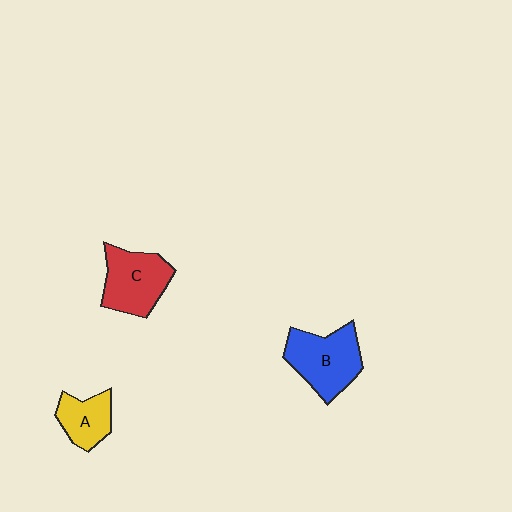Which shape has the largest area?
Shape B (blue).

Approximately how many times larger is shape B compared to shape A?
Approximately 1.7 times.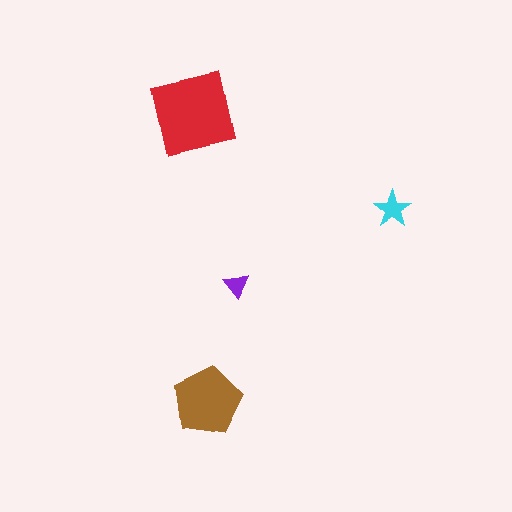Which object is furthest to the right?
The cyan star is rightmost.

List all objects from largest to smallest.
The red square, the brown pentagon, the cyan star, the purple triangle.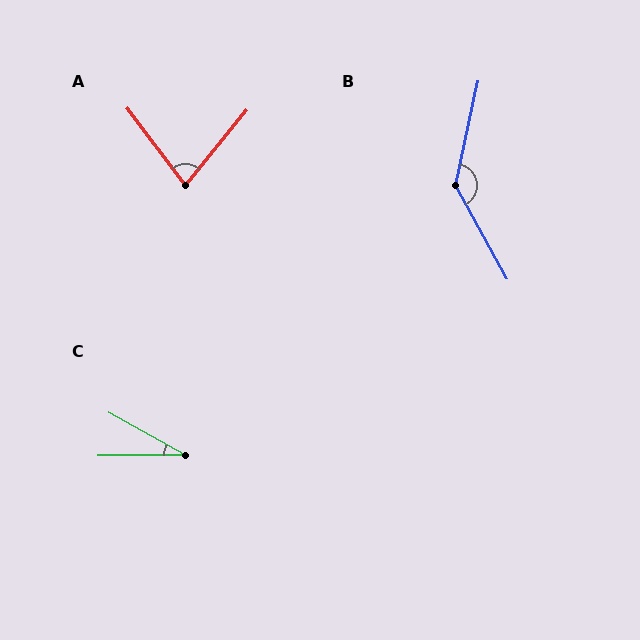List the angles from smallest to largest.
C (30°), A (76°), B (139°).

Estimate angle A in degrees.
Approximately 76 degrees.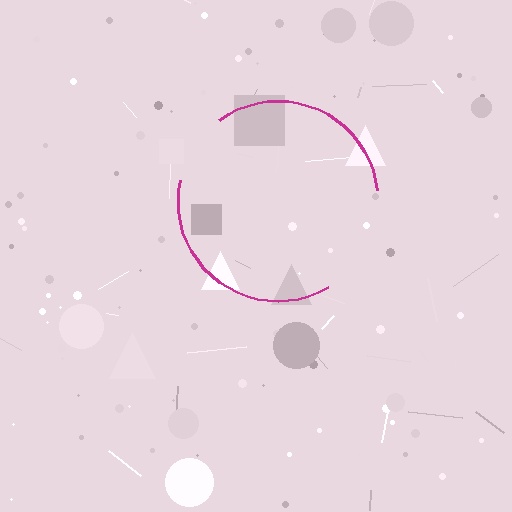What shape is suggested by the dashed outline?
The dashed outline suggests a circle.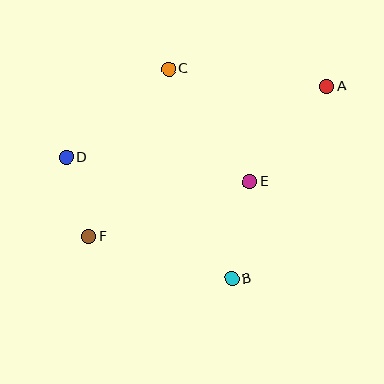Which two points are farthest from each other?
Points A and F are farthest from each other.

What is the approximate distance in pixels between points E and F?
The distance between E and F is approximately 170 pixels.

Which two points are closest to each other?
Points D and F are closest to each other.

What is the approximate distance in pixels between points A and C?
The distance between A and C is approximately 159 pixels.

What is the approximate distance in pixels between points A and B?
The distance between A and B is approximately 215 pixels.